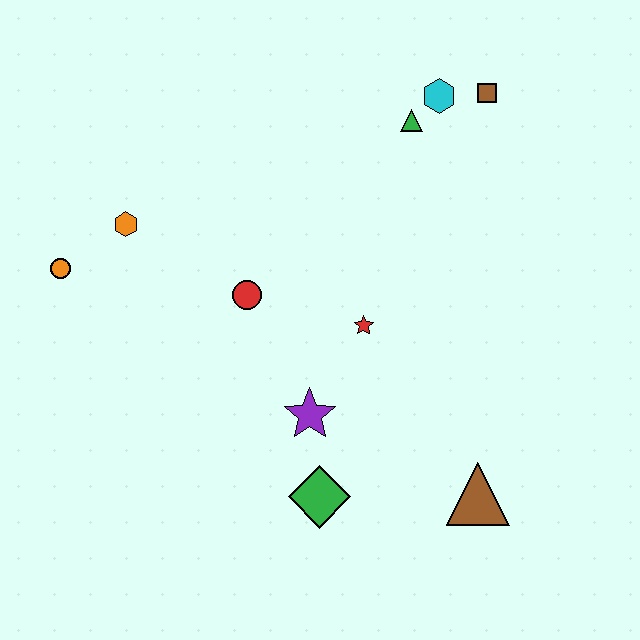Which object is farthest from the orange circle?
The brown triangle is farthest from the orange circle.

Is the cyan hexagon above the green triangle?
Yes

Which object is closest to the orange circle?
The orange hexagon is closest to the orange circle.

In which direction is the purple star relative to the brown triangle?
The purple star is to the left of the brown triangle.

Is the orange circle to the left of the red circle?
Yes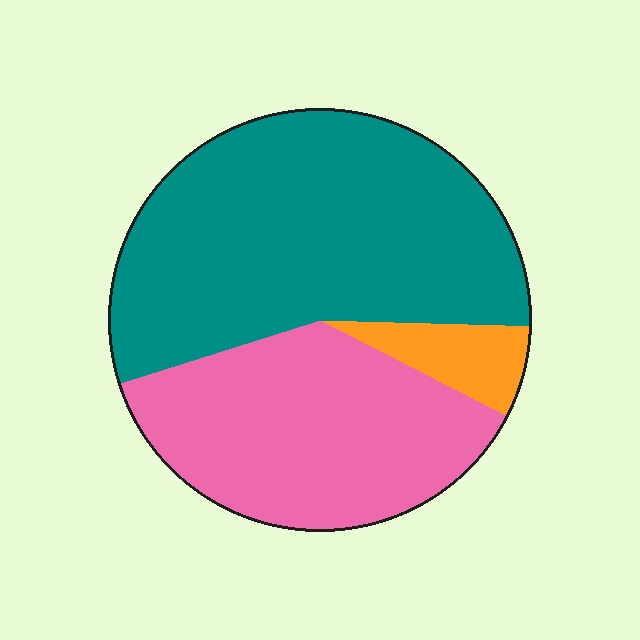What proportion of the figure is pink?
Pink takes up about three eighths (3/8) of the figure.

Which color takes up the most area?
Teal, at roughly 55%.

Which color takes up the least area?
Orange, at roughly 5%.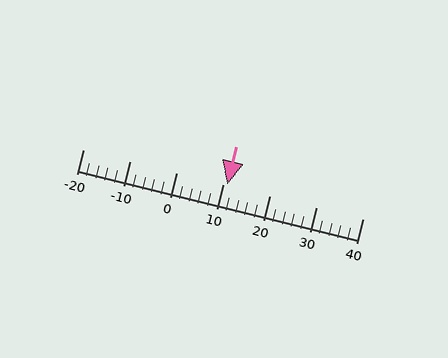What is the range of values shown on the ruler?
The ruler shows values from -20 to 40.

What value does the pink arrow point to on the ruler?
The pink arrow points to approximately 11.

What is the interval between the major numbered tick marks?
The major tick marks are spaced 10 units apart.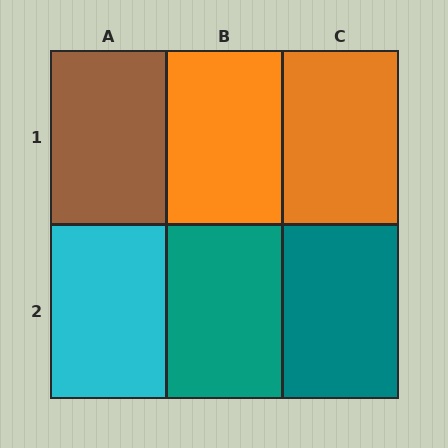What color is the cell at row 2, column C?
Teal.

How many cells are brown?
1 cell is brown.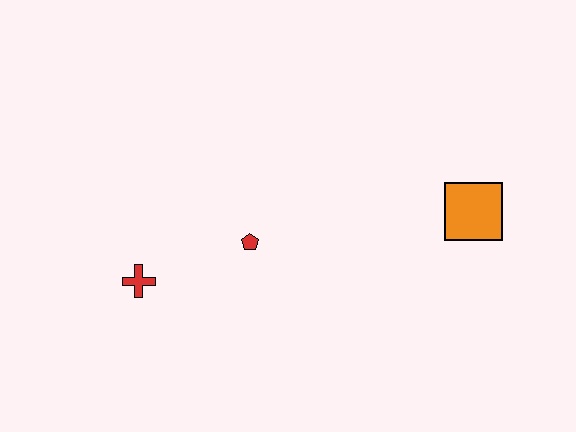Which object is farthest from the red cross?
The orange square is farthest from the red cross.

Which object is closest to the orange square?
The red pentagon is closest to the orange square.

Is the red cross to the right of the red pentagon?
No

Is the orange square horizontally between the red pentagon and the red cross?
No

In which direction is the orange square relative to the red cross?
The orange square is to the right of the red cross.